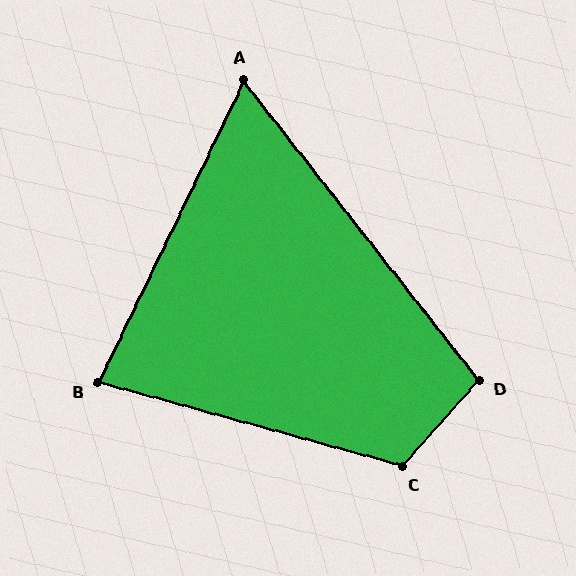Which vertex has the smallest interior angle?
A, at approximately 64 degrees.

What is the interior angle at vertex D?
Approximately 100 degrees (obtuse).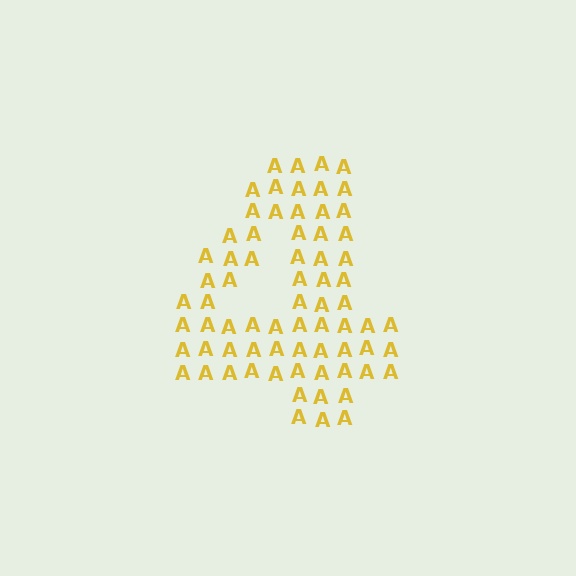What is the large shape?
The large shape is the digit 4.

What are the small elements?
The small elements are letter A's.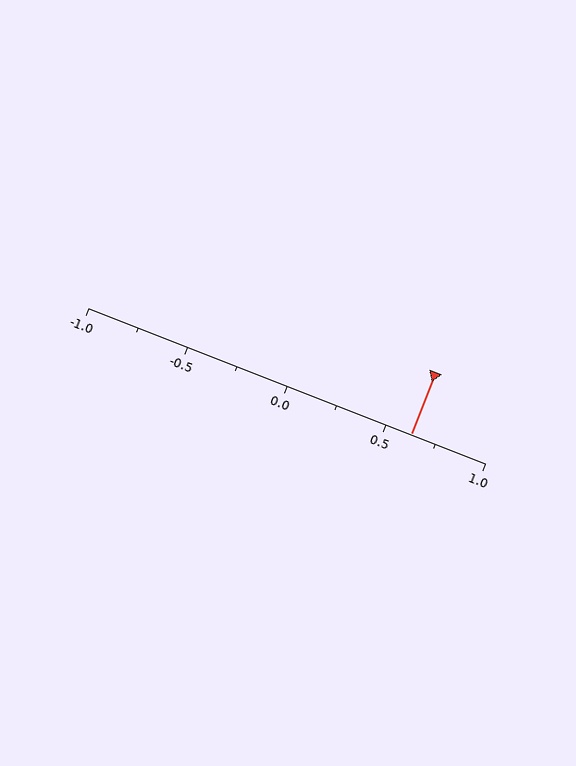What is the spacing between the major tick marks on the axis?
The major ticks are spaced 0.5 apart.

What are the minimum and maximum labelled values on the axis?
The axis runs from -1.0 to 1.0.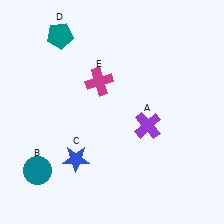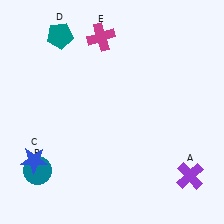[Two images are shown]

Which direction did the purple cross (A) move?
The purple cross (A) moved down.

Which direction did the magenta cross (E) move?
The magenta cross (E) moved up.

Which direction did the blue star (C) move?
The blue star (C) moved left.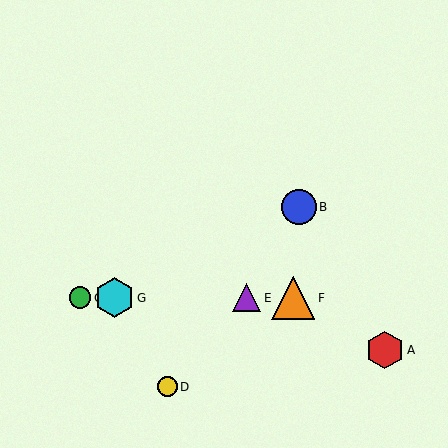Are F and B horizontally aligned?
No, F is at y≈298 and B is at y≈207.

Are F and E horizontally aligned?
Yes, both are at y≈298.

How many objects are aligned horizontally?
4 objects (C, E, F, G) are aligned horizontally.